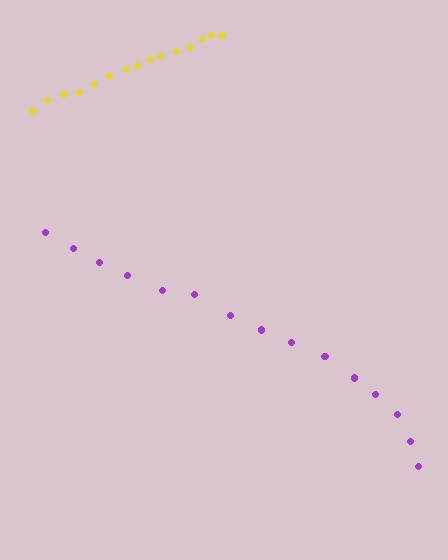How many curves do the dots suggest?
There are 2 distinct paths.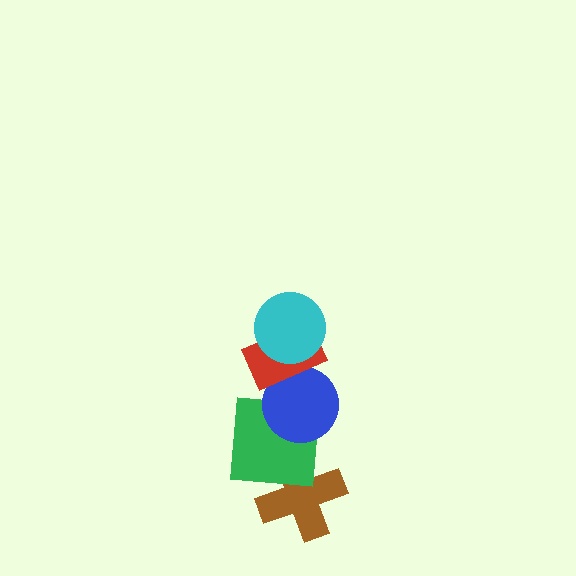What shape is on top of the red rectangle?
The cyan circle is on top of the red rectangle.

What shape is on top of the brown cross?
The green square is on top of the brown cross.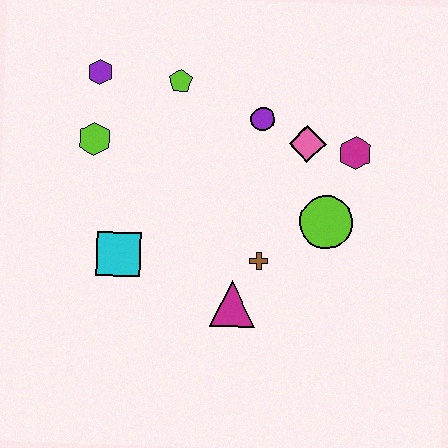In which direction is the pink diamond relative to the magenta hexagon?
The pink diamond is to the left of the magenta hexagon.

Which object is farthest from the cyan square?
The magenta hexagon is farthest from the cyan square.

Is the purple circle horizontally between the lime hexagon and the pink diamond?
Yes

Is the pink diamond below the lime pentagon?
Yes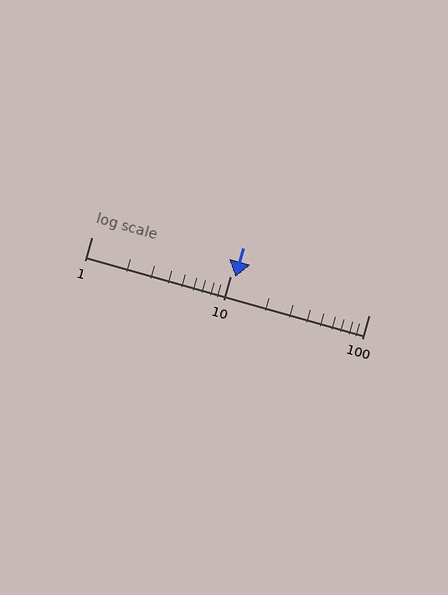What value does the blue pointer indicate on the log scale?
The pointer indicates approximately 11.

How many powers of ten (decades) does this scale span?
The scale spans 2 decades, from 1 to 100.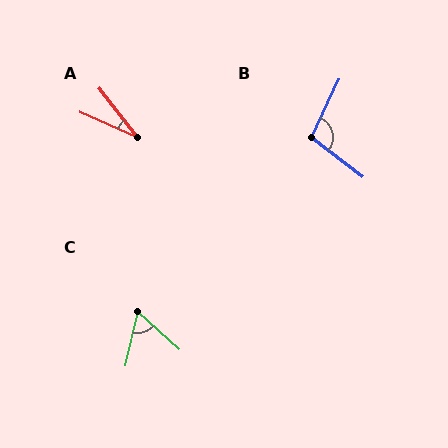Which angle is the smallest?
A, at approximately 28 degrees.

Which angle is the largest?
B, at approximately 102 degrees.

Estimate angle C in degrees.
Approximately 61 degrees.